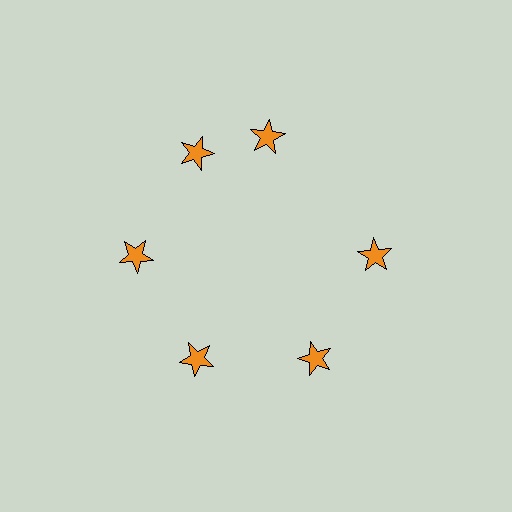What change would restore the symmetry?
The symmetry would be restored by rotating it back into even spacing with its neighbors so that all 6 stars sit at equal angles and equal distance from the center.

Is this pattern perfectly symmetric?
No. The 6 orange stars are arranged in a ring, but one element near the 1 o'clock position is rotated out of alignment along the ring, breaking the 6-fold rotational symmetry.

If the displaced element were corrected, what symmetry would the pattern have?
It would have 6-fold rotational symmetry — the pattern would map onto itself every 60 degrees.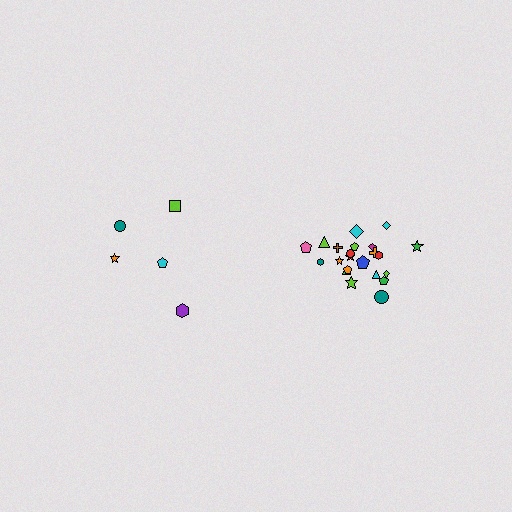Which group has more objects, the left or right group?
The right group.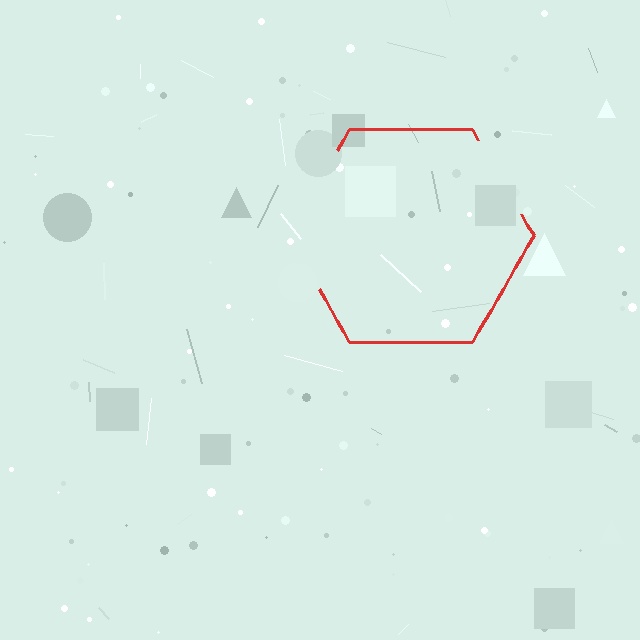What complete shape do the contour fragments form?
The contour fragments form a hexagon.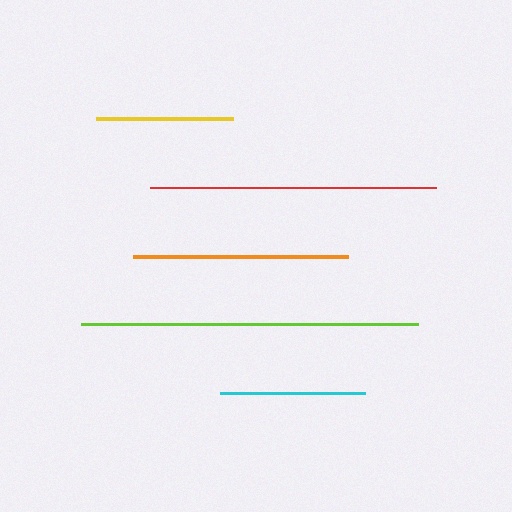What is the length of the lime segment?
The lime segment is approximately 337 pixels long.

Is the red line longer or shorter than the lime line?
The lime line is longer than the red line.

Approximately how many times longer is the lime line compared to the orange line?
The lime line is approximately 1.6 times the length of the orange line.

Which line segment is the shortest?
The yellow line is the shortest at approximately 137 pixels.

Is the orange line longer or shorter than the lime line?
The lime line is longer than the orange line.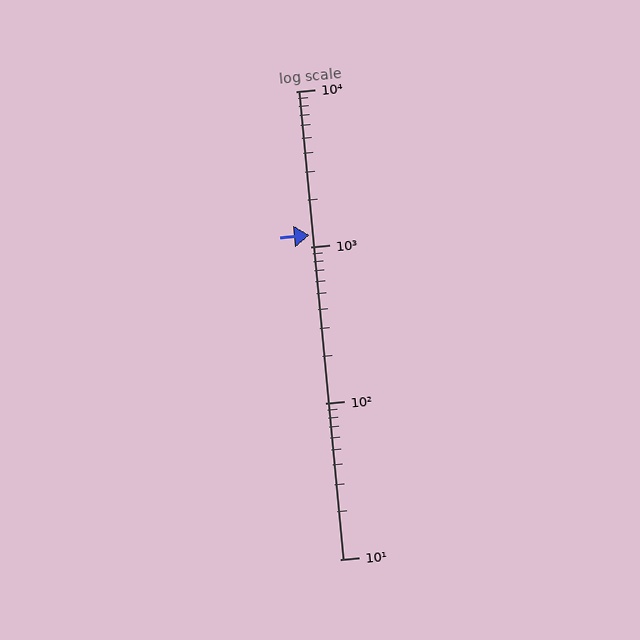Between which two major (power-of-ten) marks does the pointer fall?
The pointer is between 1000 and 10000.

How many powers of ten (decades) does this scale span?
The scale spans 3 decades, from 10 to 10000.